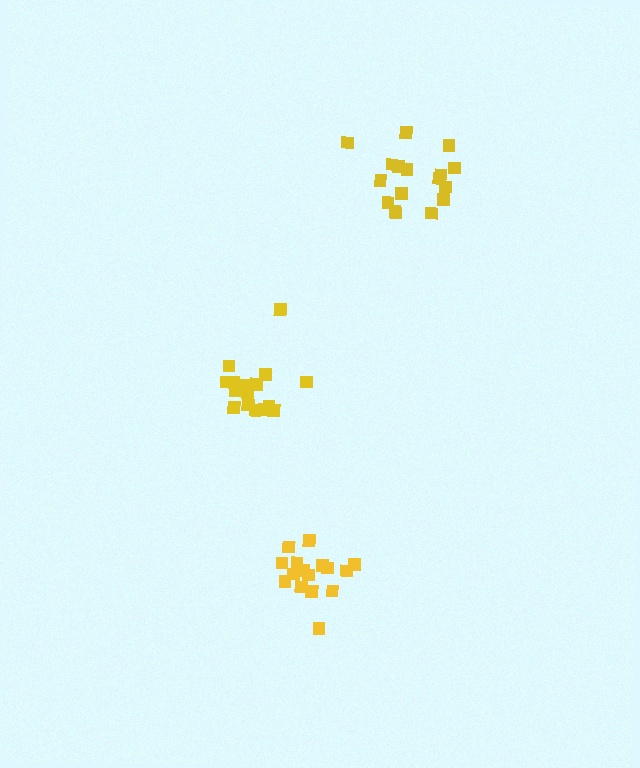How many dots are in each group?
Group 1: 16 dots, Group 2: 17 dots, Group 3: 16 dots (49 total).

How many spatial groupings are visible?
There are 3 spatial groupings.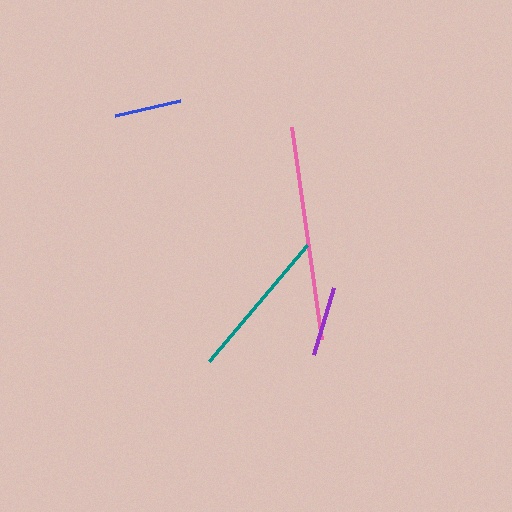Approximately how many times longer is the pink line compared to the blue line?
The pink line is approximately 3.2 times the length of the blue line.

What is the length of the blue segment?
The blue segment is approximately 66 pixels long.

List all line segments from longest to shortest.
From longest to shortest: pink, teal, purple, blue.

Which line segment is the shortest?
The blue line is the shortest at approximately 66 pixels.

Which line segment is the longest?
The pink line is the longest at approximately 215 pixels.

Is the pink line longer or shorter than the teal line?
The pink line is longer than the teal line.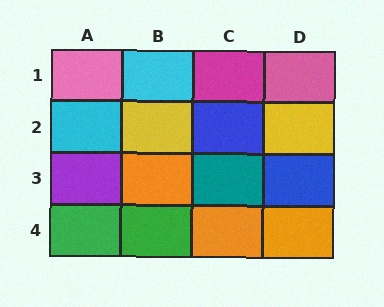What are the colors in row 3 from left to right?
Purple, orange, teal, blue.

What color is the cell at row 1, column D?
Pink.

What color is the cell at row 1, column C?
Magenta.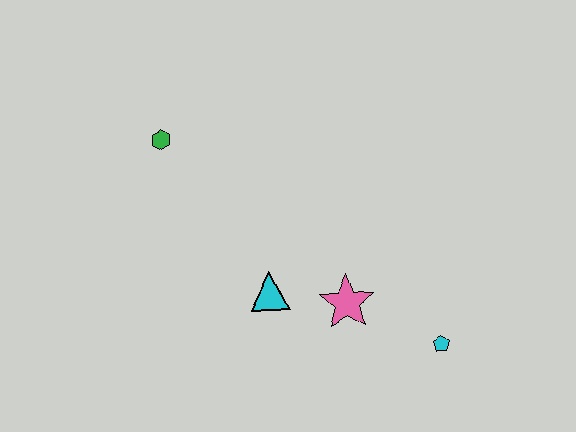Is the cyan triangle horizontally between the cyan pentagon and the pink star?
No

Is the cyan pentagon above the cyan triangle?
No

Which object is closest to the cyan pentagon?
The pink star is closest to the cyan pentagon.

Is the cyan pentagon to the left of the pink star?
No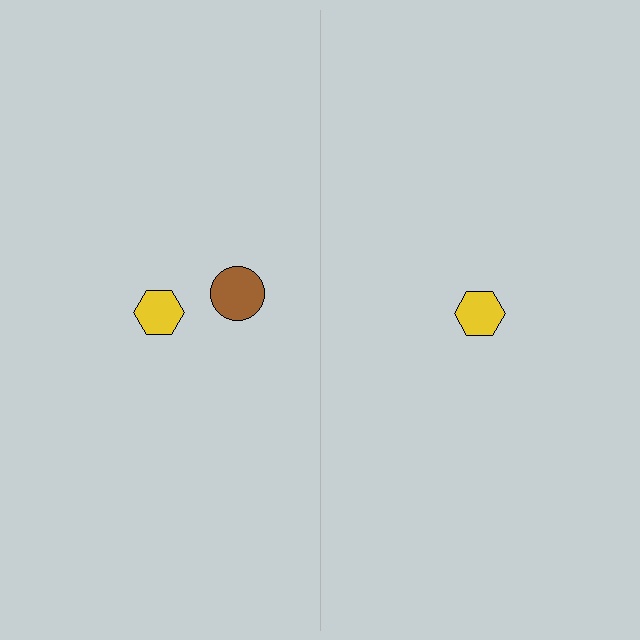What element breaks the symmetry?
A brown circle is missing from the right side.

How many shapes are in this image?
There are 3 shapes in this image.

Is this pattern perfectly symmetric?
No, the pattern is not perfectly symmetric. A brown circle is missing from the right side.